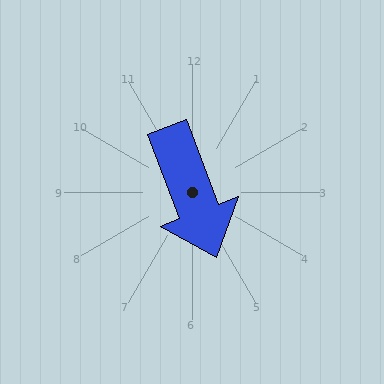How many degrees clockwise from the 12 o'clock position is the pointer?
Approximately 159 degrees.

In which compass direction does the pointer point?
South.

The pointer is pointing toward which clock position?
Roughly 5 o'clock.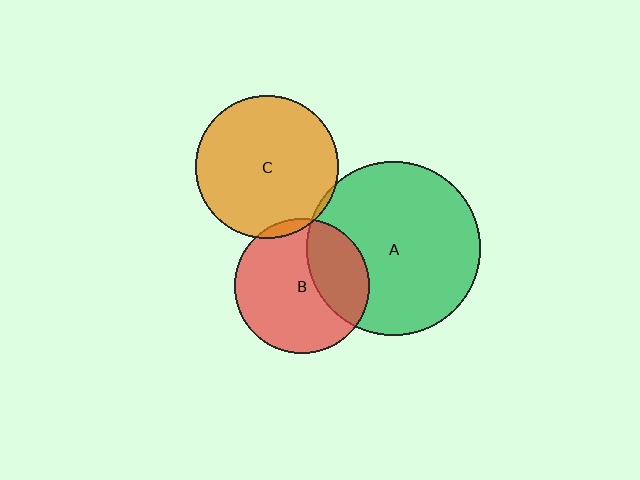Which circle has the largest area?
Circle A (green).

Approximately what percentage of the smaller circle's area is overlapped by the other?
Approximately 5%.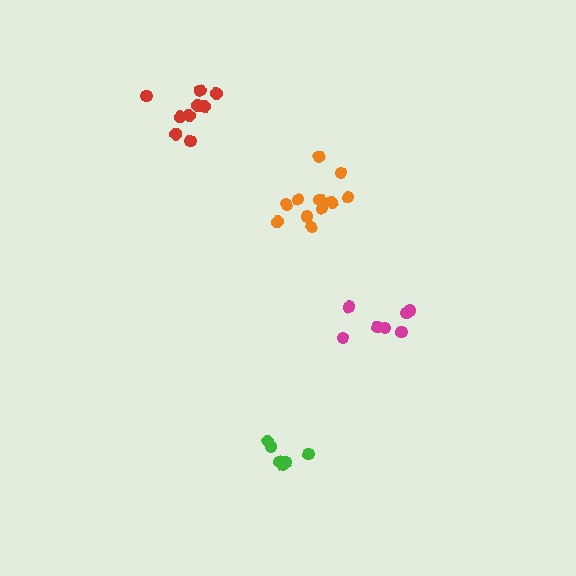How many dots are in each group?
Group 1: 9 dots, Group 2: 6 dots, Group 3: 12 dots, Group 4: 7 dots (34 total).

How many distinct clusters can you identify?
There are 4 distinct clusters.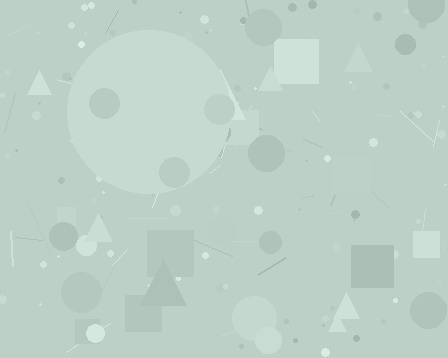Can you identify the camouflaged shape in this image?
The camouflaged shape is a circle.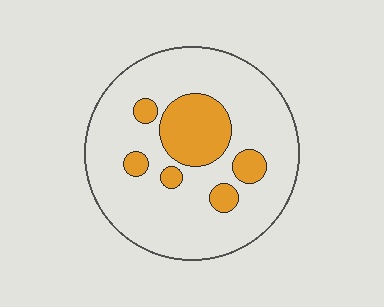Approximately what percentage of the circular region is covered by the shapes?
Approximately 20%.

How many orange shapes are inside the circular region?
6.